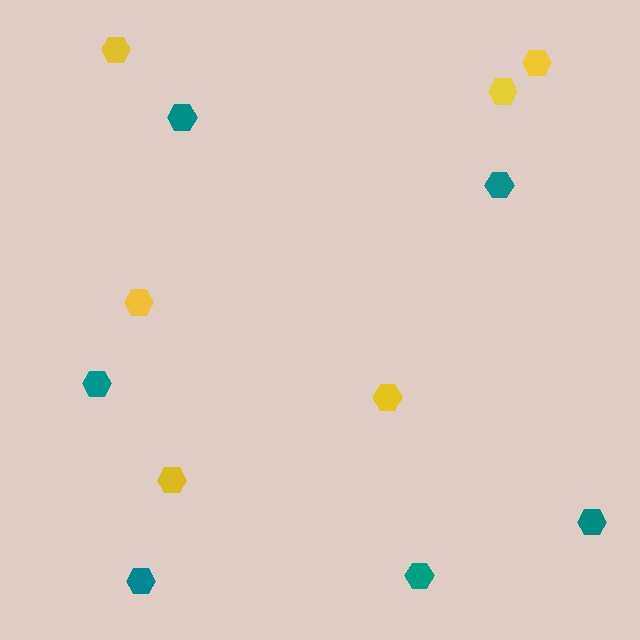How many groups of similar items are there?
There are 2 groups: one group of teal hexagons (6) and one group of yellow hexagons (6).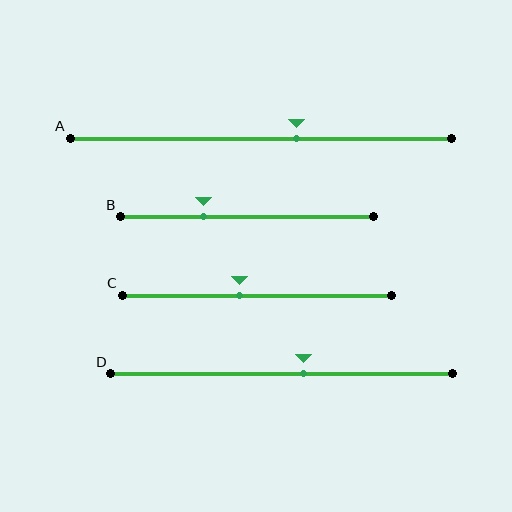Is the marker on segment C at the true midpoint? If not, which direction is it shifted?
No, the marker on segment C is shifted to the left by about 7% of the segment length.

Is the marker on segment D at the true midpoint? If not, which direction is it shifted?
No, the marker on segment D is shifted to the right by about 7% of the segment length.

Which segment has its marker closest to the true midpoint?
Segment D has its marker closest to the true midpoint.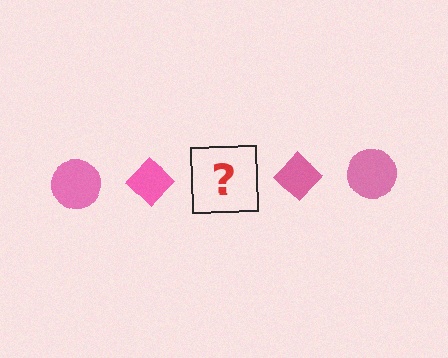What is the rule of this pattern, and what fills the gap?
The rule is that the pattern cycles through circle, diamond shapes in pink. The gap should be filled with a pink circle.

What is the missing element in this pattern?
The missing element is a pink circle.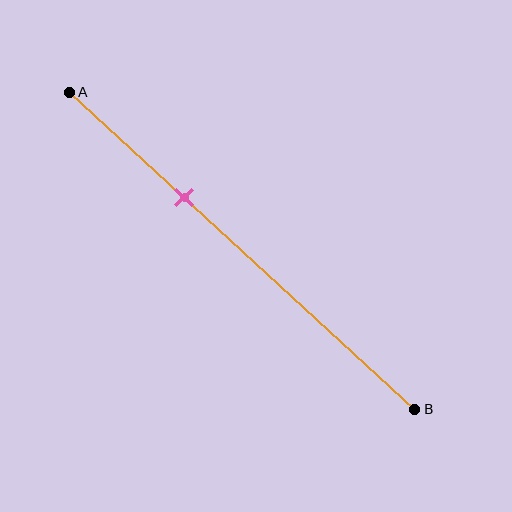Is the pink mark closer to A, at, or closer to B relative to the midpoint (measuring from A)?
The pink mark is closer to point A than the midpoint of segment AB.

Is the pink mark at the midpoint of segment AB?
No, the mark is at about 35% from A, not at the 50% midpoint.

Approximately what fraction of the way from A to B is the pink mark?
The pink mark is approximately 35% of the way from A to B.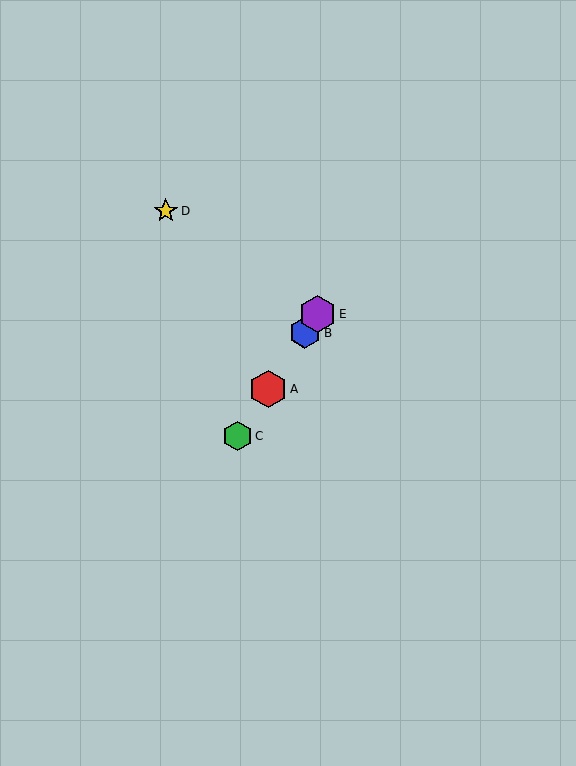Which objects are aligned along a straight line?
Objects A, B, C, E are aligned along a straight line.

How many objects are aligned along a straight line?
4 objects (A, B, C, E) are aligned along a straight line.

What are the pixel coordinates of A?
Object A is at (268, 389).